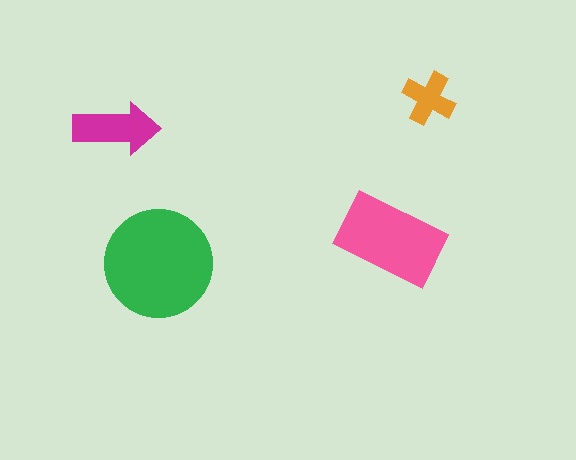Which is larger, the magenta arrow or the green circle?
The green circle.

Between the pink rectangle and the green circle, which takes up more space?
The green circle.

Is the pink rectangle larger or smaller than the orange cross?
Larger.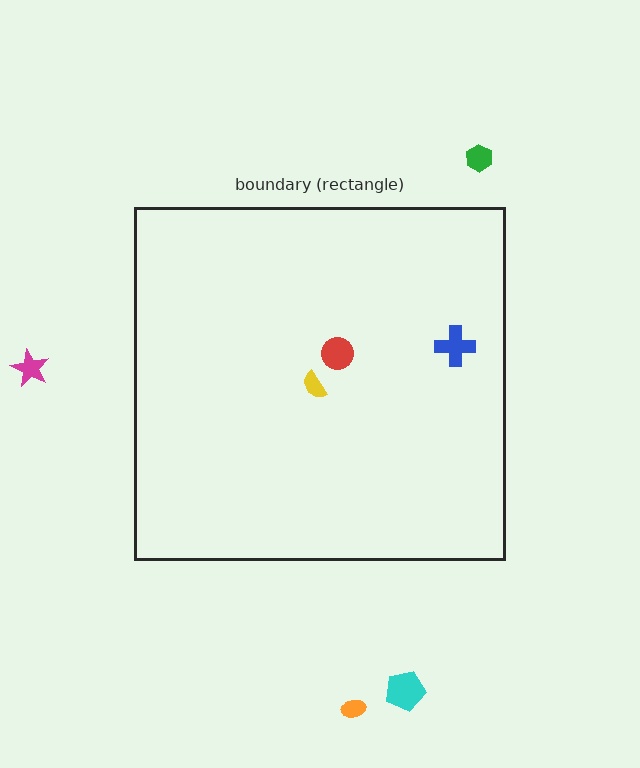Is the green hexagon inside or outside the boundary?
Outside.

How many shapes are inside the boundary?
3 inside, 4 outside.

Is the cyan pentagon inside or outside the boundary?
Outside.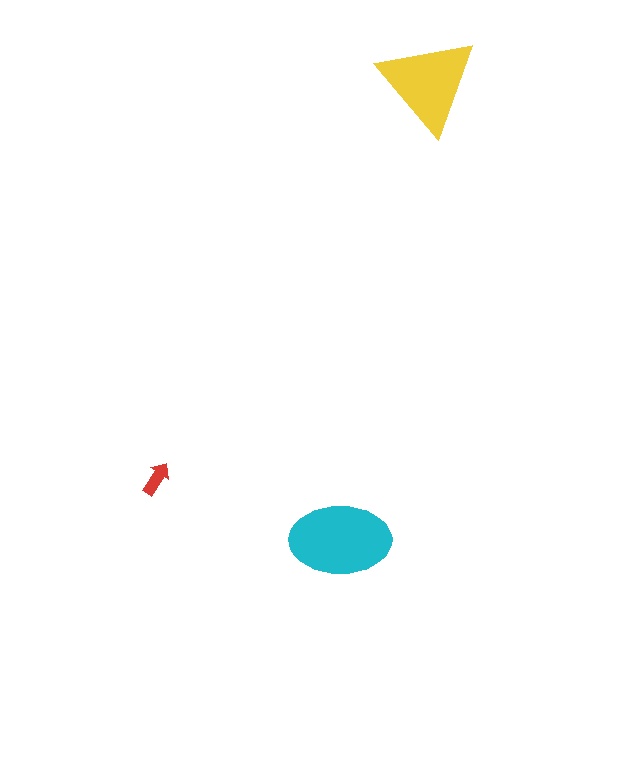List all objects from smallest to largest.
The red arrow, the yellow triangle, the cyan ellipse.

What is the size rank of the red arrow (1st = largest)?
3rd.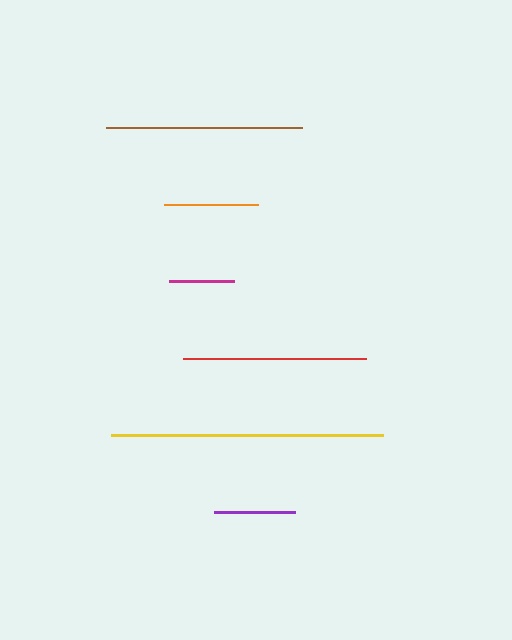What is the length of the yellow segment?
The yellow segment is approximately 272 pixels long.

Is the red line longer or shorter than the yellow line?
The yellow line is longer than the red line.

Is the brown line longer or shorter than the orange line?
The brown line is longer than the orange line.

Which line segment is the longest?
The yellow line is the longest at approximately 272 pixels.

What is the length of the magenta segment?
The magenta segment is approximately 65 pixels long.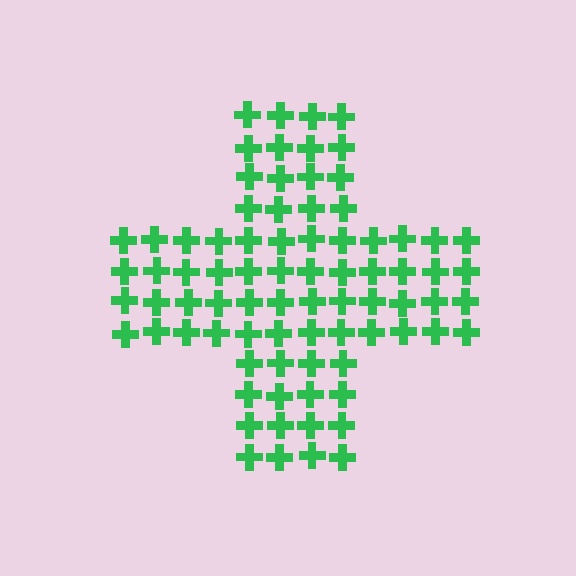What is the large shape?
The large shape is a cross.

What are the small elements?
The small elements are crosses.